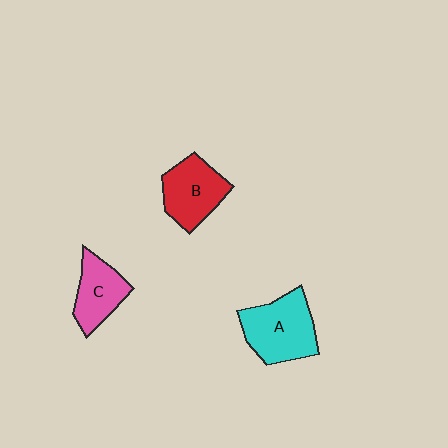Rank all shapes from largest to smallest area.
From largest to smallest: A (cyan), B (red), C (pink).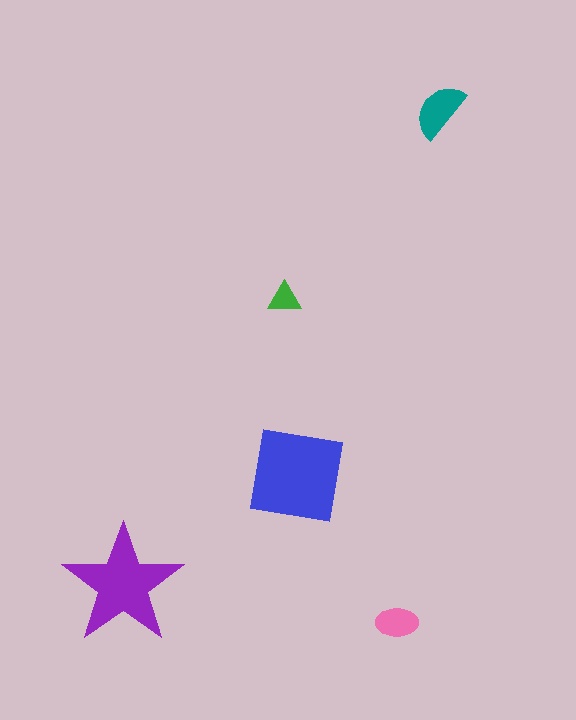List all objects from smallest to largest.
The green triangle, the pink ellipse, the teal semicircle, the purple star, the blue square.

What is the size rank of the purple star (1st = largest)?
2nd.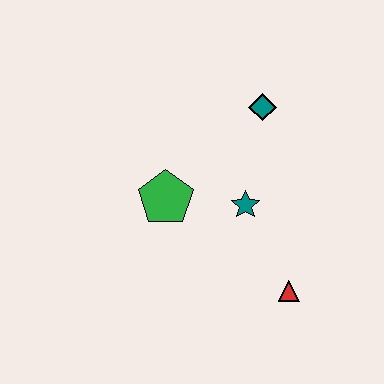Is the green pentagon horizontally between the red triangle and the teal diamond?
No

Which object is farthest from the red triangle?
The teal diamond is farthest from the red triangle.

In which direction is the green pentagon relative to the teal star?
The green pentagon is to the left of the teal star.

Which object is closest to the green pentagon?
The teal star is closest to the green pentagon.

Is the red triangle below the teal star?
Yes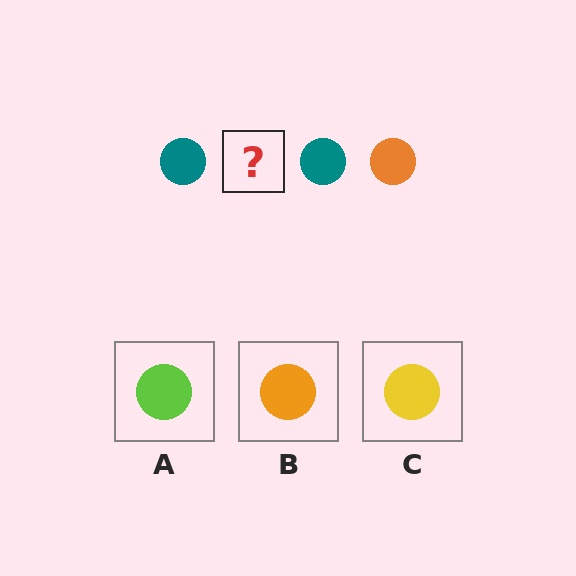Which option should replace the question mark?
Option B.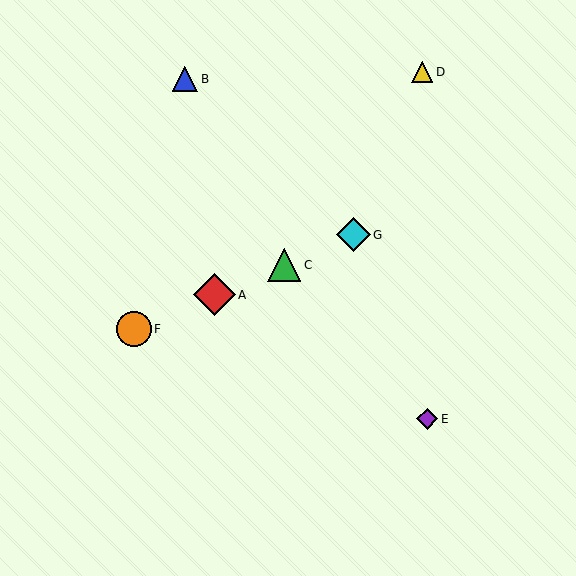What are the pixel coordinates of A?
Object A is at (214, 295).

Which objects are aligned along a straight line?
Objects A, C, F, G are aligned along a straight line.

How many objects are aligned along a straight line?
4 objects (A, C, F, G) are aligned along a straight line.